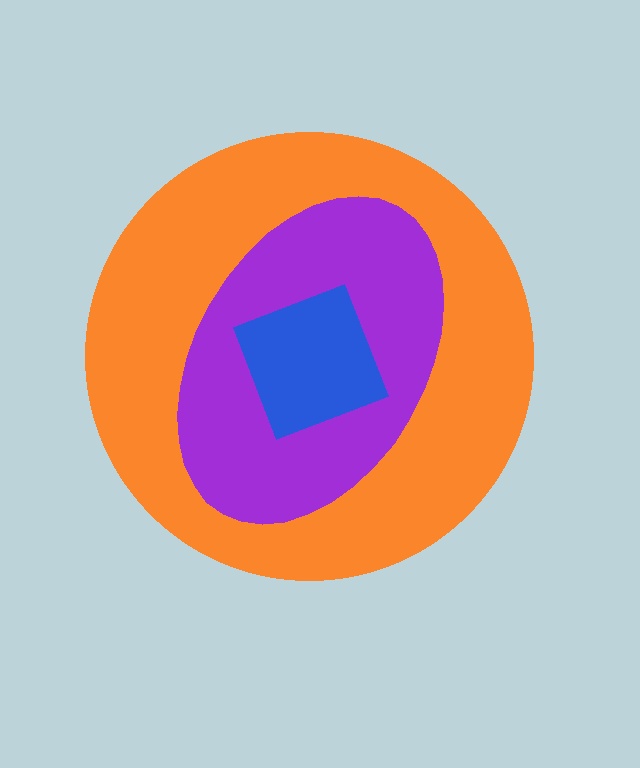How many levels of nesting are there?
3.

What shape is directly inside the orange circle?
The purple ellipse.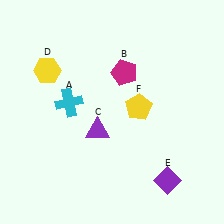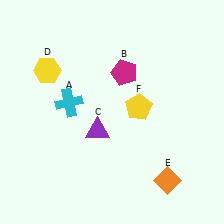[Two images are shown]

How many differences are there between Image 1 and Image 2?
There is 1 difference between the two images.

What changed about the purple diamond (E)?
In Image 1, E is purple. In Image 2, it changed to orange.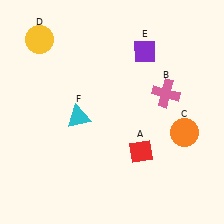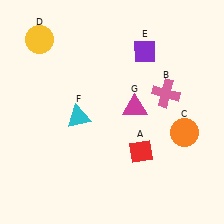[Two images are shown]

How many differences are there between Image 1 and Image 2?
There is 1 difference between the two images.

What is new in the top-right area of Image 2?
A magenta triangle (G) was added in the top-right area of Image 2.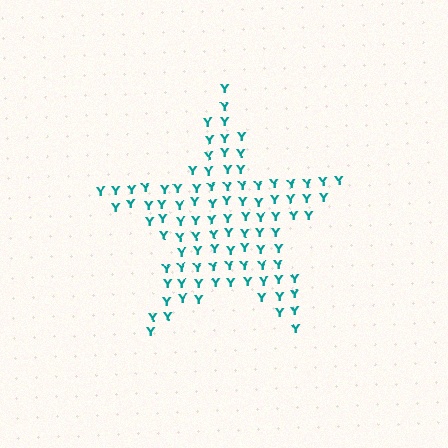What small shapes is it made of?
It is made of small letter Y's.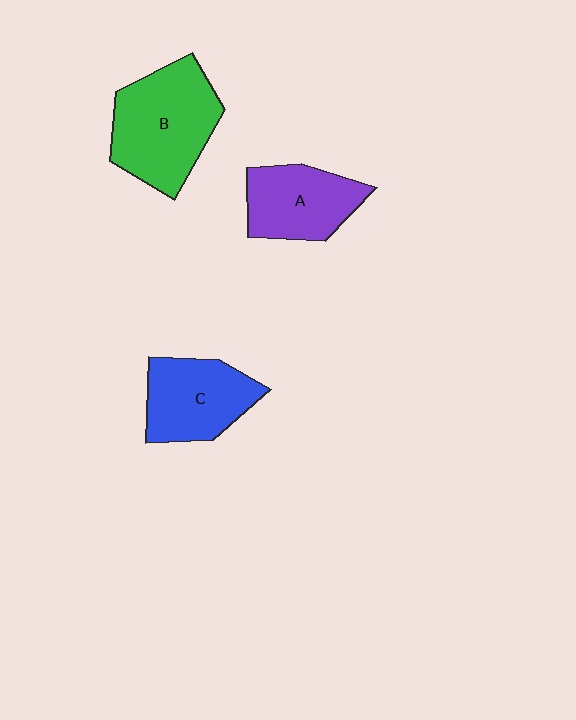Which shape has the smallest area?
Shape A (purple).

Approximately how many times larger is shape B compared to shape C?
Approximately 1.3 times.